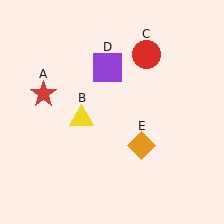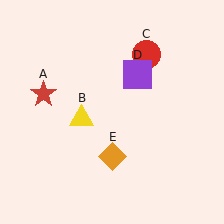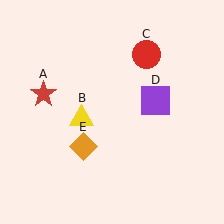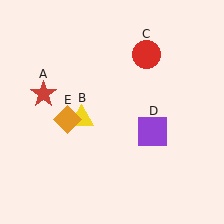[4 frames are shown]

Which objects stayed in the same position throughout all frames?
Red star (object A) and yellow triangle (object B) and red circle (object C) remained stationary.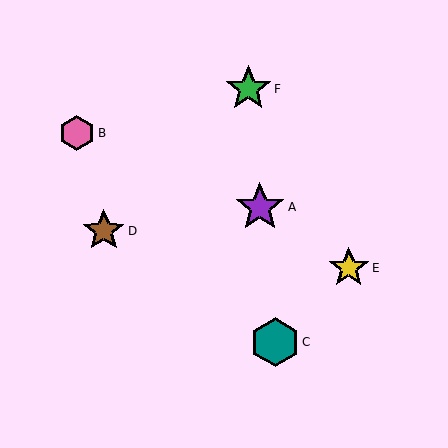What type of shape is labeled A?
Shape A is a purple star.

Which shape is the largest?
The purple star (labeled A) is the largest.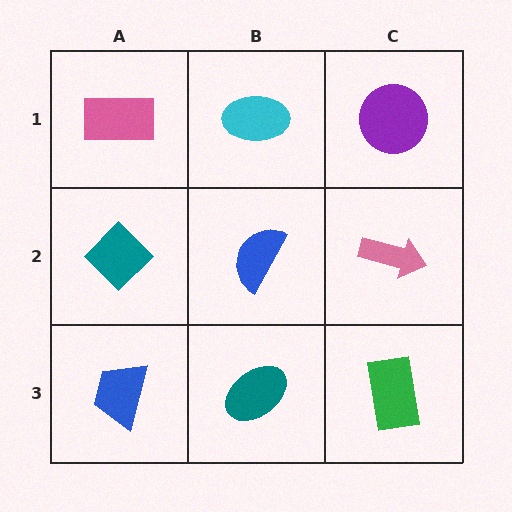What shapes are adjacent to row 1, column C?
A pink arrow (row 2, column C), a cyan ellipse (row 1, column B).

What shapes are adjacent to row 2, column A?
A pink rectangle (row 1, column A), a blue trapezoid (row 3, column A), a blue semicircle (row 2, column B).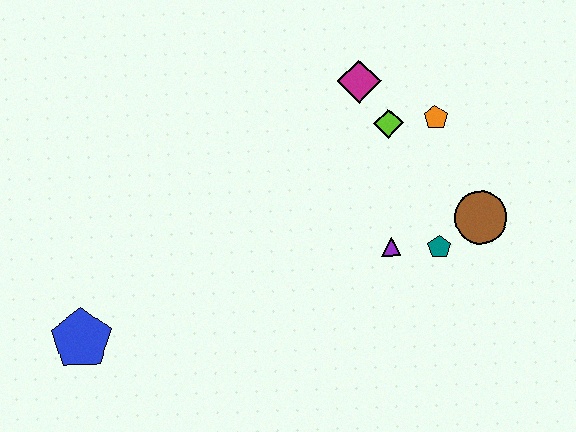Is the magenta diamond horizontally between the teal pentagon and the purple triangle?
No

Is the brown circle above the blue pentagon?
Yes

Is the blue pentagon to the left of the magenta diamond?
Yes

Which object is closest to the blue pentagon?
The purple triangle is closest to the blue pentagon.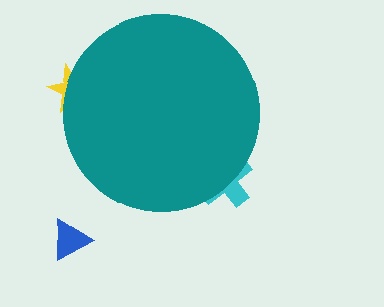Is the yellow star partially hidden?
Yes, the yellow star is partially hidden behind the teal circle.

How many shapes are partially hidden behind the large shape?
2 shapes are partially hidden.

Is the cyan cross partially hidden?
Yes, the cyan cross is partially hidden behind the teal circle.